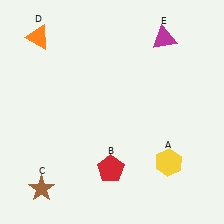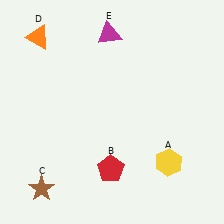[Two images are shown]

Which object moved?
The magenta triangle (E) moved left.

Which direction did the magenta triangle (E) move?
The magenta triangle (E) moved left.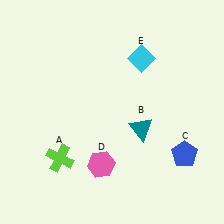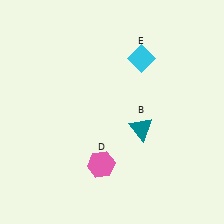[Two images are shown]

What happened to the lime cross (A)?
The lime cross (A) was removed in Image 2. It was in the bottom-left area of Image 1.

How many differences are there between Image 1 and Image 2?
There are 2 differences between the two images.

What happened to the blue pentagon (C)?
The blue pentagon (C) was removed in Image 2. It was in the bottom-right area of Image 1.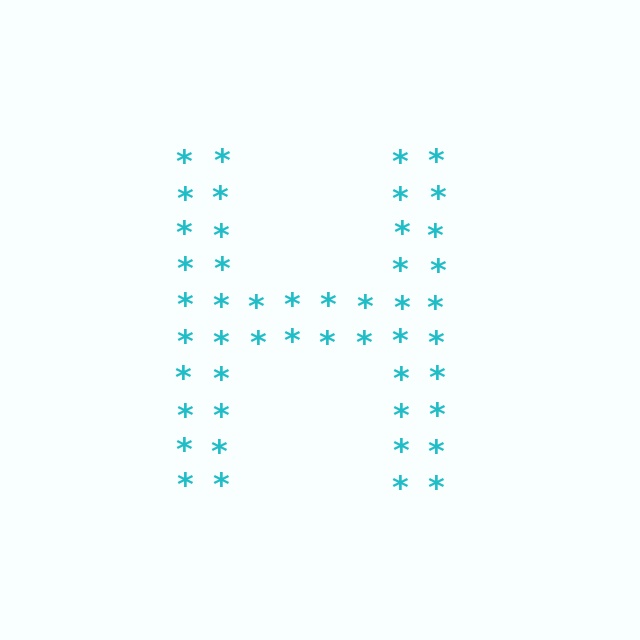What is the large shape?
The large shape is the letter H.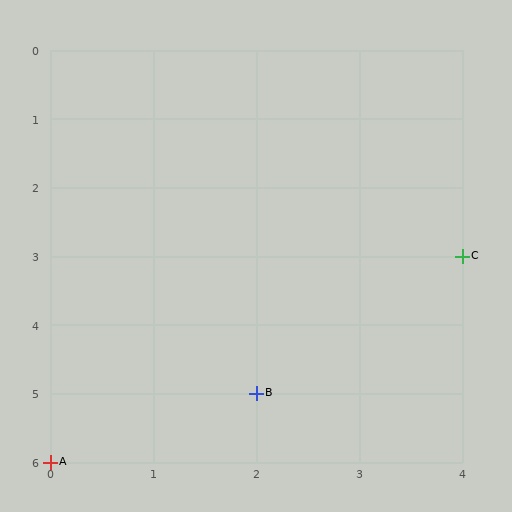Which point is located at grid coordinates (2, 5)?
Point B is at (2, 5).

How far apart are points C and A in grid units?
Points C and A are 4 columns and 3 rows apart (about 5.0 grid units diagonally).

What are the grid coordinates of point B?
Point B is at grid coordinates (2, 5).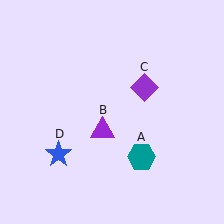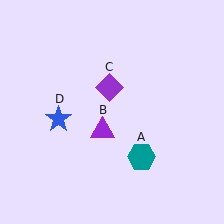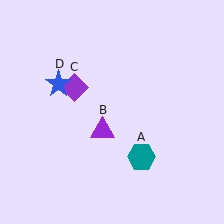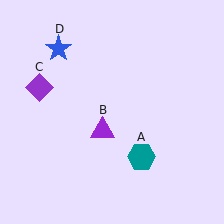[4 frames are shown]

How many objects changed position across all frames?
2 objects changed position: purple diamond (object C), blue star (object D).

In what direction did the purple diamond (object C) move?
The purple diamond (object C) moved left.